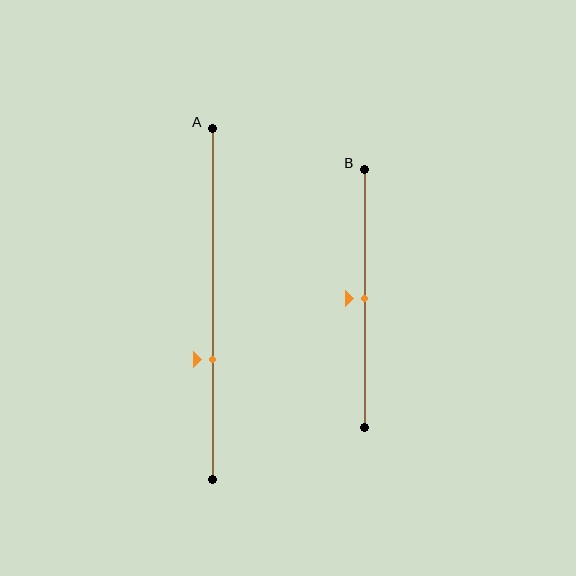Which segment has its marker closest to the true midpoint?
Segment B has its marker closest to the true midpoint.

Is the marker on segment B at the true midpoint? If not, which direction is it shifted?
Yes, the marker on segment B is at the true midpoint.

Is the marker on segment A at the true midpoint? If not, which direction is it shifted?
No, the marker on segment A is shifted downward by about 16% of the segment length.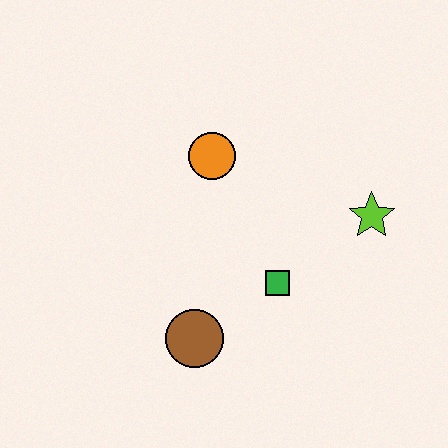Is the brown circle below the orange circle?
Yes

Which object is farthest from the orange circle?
The brown circle is farthest from the orange circle.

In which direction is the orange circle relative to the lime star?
The orange circle is to the left of the lime star.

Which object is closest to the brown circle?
The green square is closest to the brown circle.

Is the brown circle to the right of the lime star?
No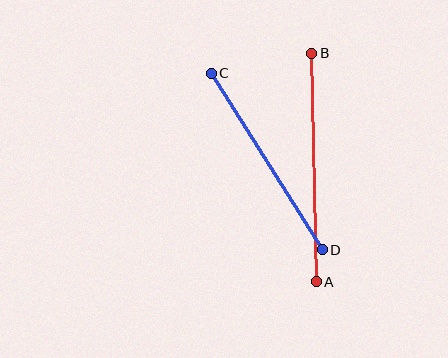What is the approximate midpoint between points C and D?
The midpoint is at approximately (267, 162) pixels.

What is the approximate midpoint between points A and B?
The midpoint is at approximately (314, 167) pixels.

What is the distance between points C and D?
The distance is approximately 208 pixels.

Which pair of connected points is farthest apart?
Points A and B are farthest apart.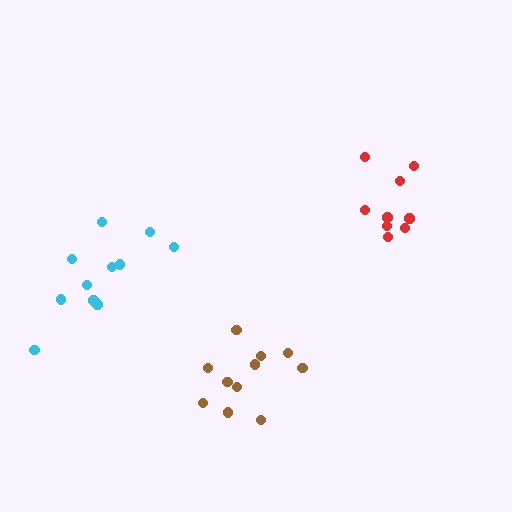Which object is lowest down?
The brown cluster is bottommost.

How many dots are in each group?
Group 1: 11 dots, Group 2: 11 dots, Group 3: 9 dots (31 total).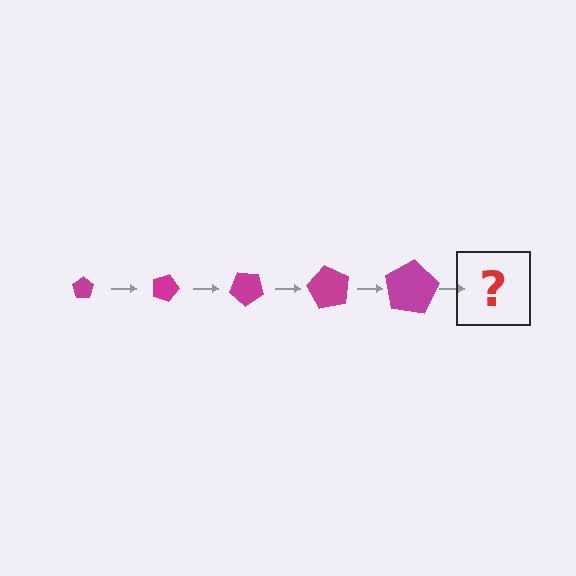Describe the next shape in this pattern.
It should be a pentagon, larger than the previous one and rotated 100 degrees from the start.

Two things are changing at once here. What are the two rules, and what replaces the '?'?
The two rules are that the pentagon grows larger each step and it rotates 20 degrees each step. The '?' should be a pentagon, larger than the previous one and rotated 100 degrees from the start.